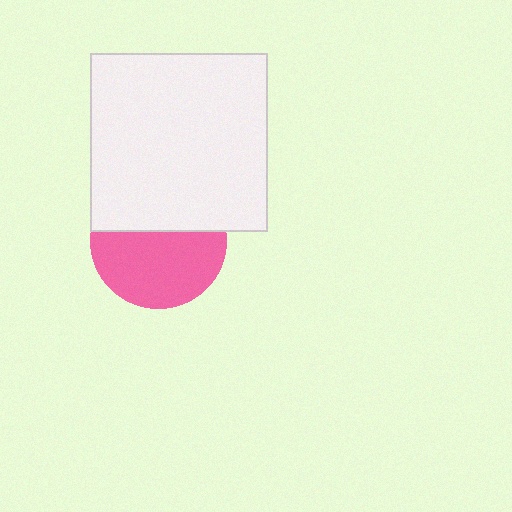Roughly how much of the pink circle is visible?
About half of it is visible (roughly 59%).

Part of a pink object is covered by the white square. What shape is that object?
It is a circle.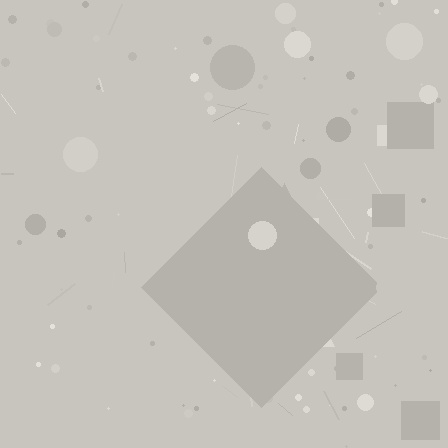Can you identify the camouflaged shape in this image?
The camouflaged shape is a diamond.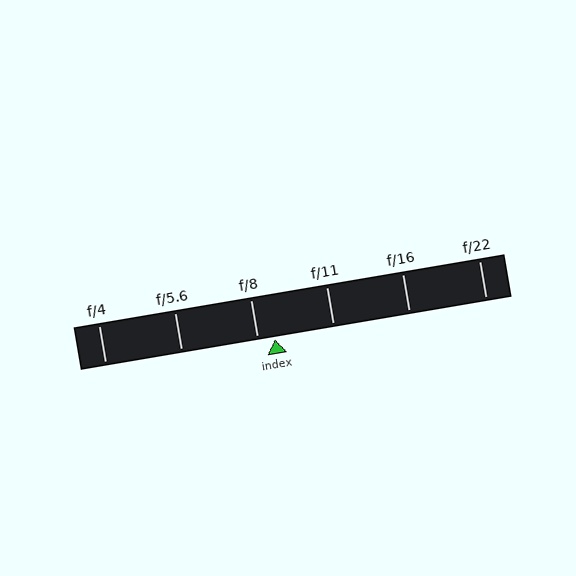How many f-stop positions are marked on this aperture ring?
There are 6 f-stop positions marked.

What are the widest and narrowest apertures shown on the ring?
The widest aperture shown is f/4 and the narrowest is f/22.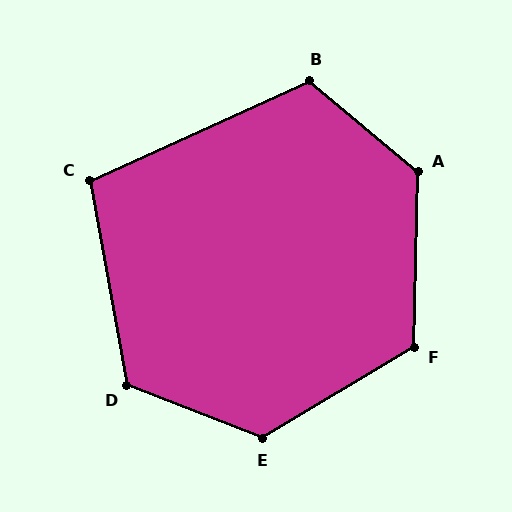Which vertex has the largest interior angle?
A, at approximately 129 degrees.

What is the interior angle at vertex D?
Approximately 122 degrees (obtuse).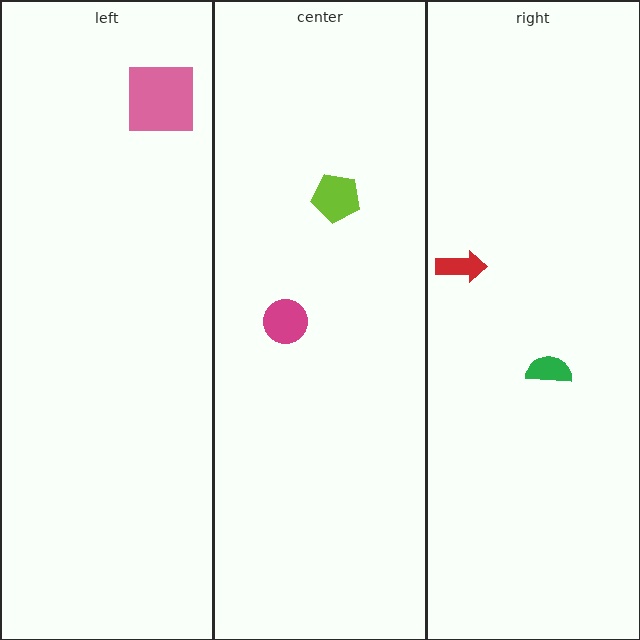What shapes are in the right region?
The green semicircle, the red arrow.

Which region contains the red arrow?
The right region.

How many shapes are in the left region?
1.